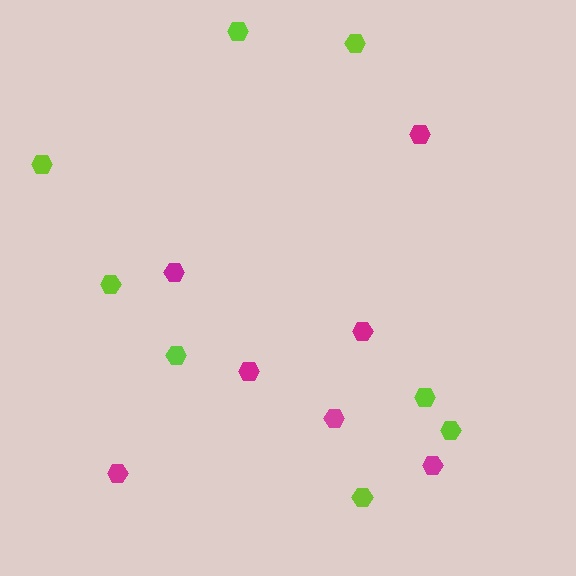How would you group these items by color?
There are 2 groups: one group of lime hexagons (8) and one group of magenta hexagons (7).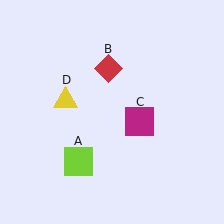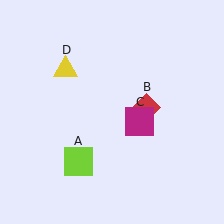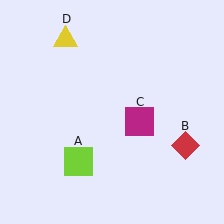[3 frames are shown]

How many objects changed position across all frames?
2 objects changed position: red diamond (object B), yellow triangle (object D).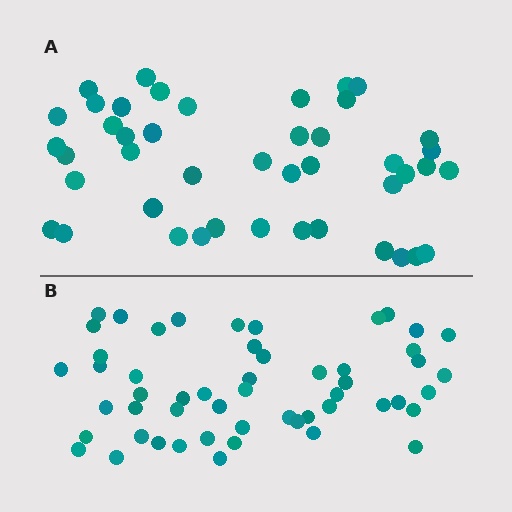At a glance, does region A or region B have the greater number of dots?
Region B (the bottom region) has more dots.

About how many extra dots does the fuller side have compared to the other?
Region B has roughly 8 or so more dots than region A.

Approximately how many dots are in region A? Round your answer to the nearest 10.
About 40 dots. (The exact count is 44, which rounds to 40.)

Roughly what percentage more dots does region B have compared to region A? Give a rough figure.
About 20% more.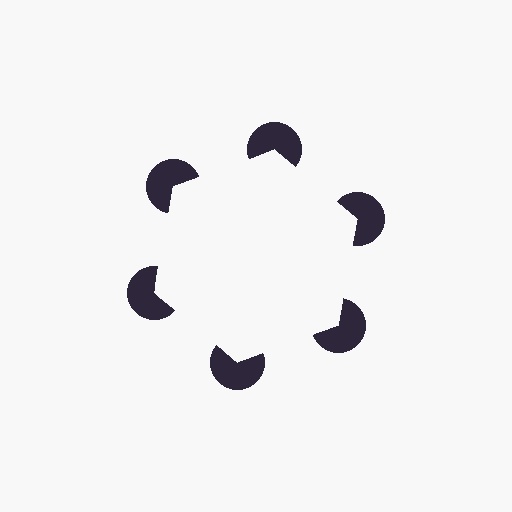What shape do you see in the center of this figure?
An illusory hexagon — its edges are inferred from the aligned wedge cuts in the pac-man discs, not physically drawn.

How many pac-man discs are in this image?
There are 6 — one at each vertex of the illusory hexagon.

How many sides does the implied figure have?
6 sides.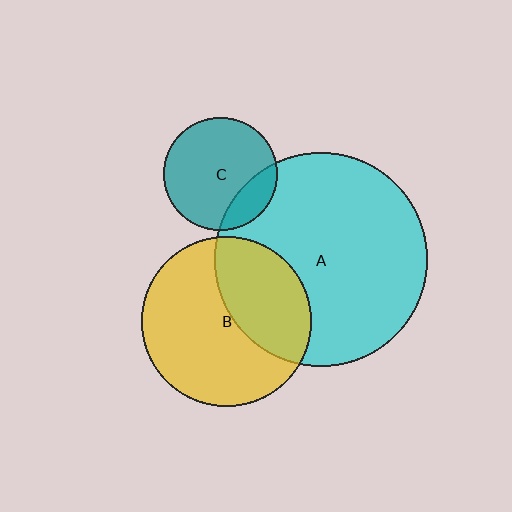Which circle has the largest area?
Circle A (cyan).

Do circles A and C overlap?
Yes.